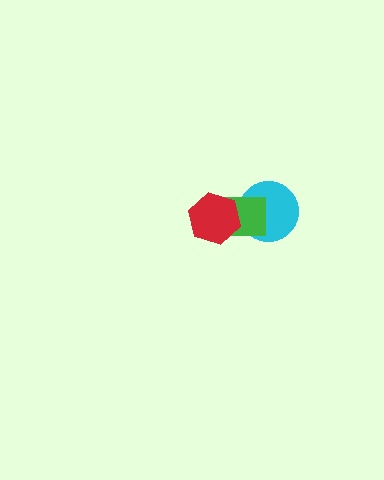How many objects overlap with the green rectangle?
2 objects overlap with the green rectangle.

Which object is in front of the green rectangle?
The red hexagon is in front of the green rectangle.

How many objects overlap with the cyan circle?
1 object overlaps with the cyan circle.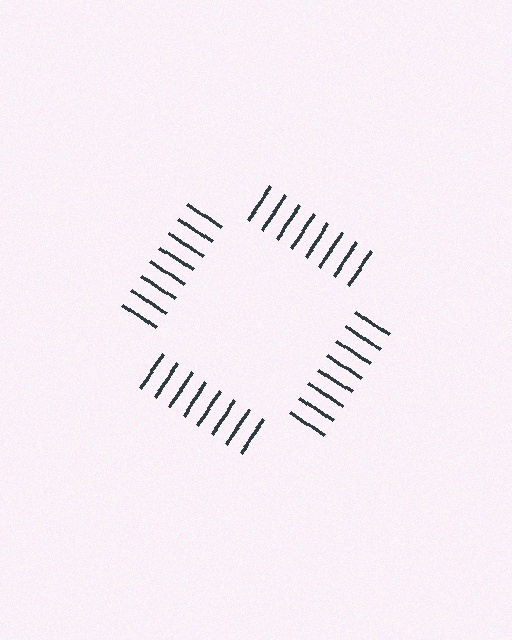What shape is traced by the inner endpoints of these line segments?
An illusory square — the line segments terminate on its edges but no continuous stroke is drawn.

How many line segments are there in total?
32 — 8 along each of the 4 edges.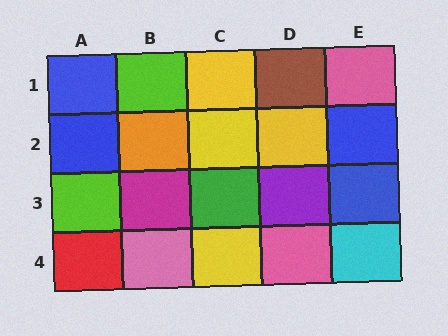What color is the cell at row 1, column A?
Blue.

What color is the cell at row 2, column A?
Blue.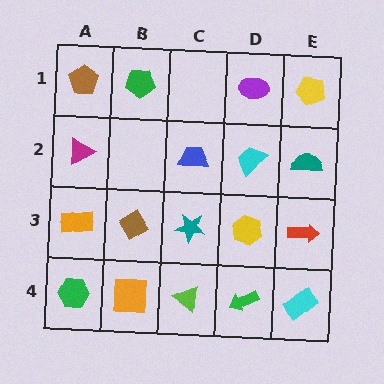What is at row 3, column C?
A teal star.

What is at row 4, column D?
A green arrow.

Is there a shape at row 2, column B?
No, that cell is empty.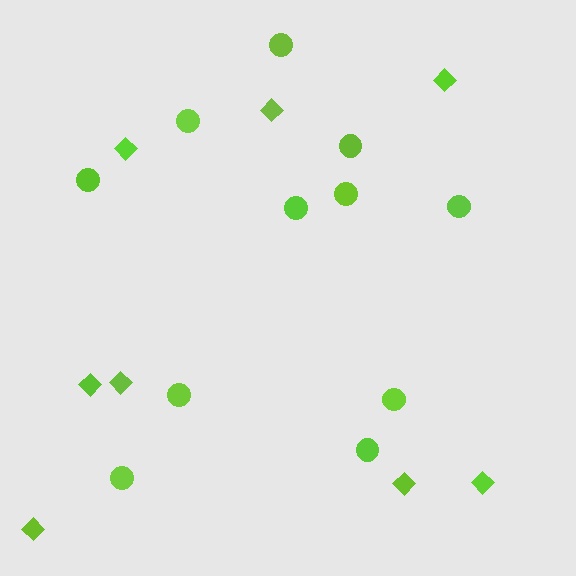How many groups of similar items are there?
There are 2 groups: one group of circles (11) and one group of diamonds (8).